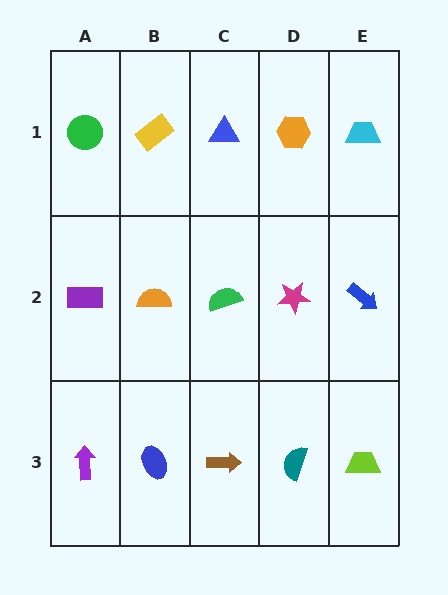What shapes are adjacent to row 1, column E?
A blue arrow (row 2, column E), an orange hexagon (row 1, column D).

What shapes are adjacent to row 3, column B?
An orange semicircle (row 2, column B), a purple arrow (row 3, column A), a brown arrow (row 3, column C).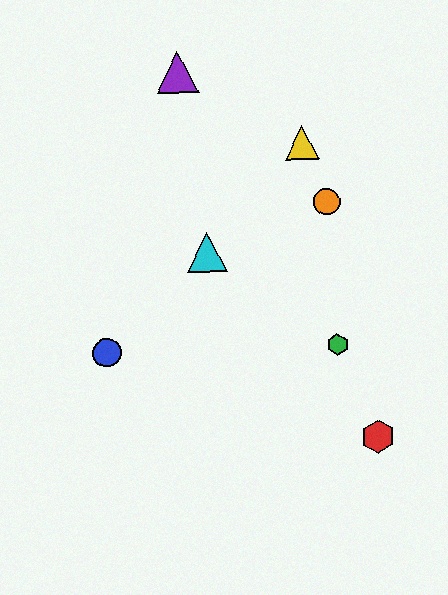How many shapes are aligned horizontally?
2 shapes (the blue circle, the green hexagon) are aligned horizontally.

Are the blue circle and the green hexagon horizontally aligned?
Yes, both are at y≈353.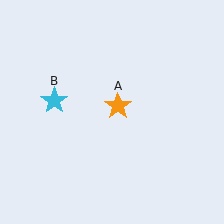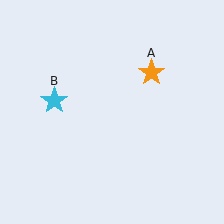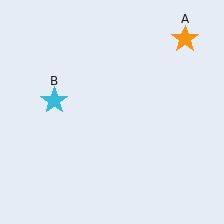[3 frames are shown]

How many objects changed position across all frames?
1 object changed position: orange star (object A).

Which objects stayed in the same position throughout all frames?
Cyan star (object B) remained stationary.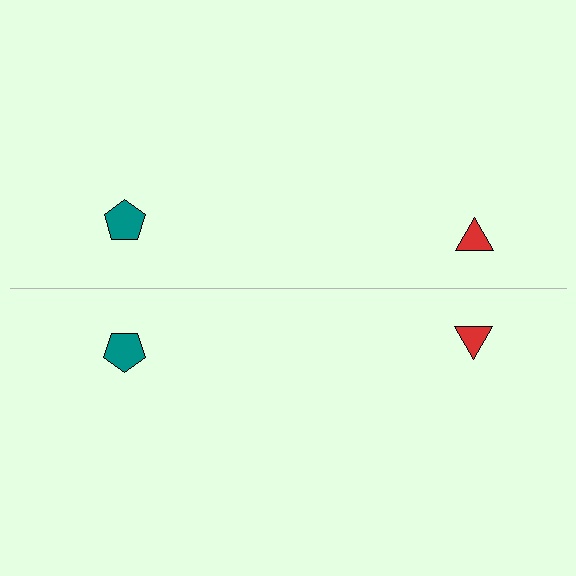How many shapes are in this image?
There are 4 shapes in this image.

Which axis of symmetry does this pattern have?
The pattern has a horizontal axis of symmetry running through the center of the image.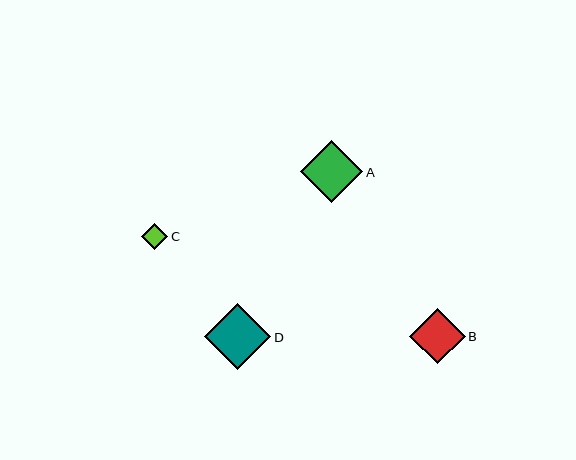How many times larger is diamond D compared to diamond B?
Diamond D is approximately 1.2 times the size of diamond B.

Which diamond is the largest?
Diamond D is the largest with a size of approximately 66 pixels.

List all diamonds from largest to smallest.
From largest to smallest: D, A, B, C.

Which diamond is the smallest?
Diamond C is the smallest with a size of approximately 26 pixels.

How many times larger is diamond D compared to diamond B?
Diamond D is approximately 1.2 times the size of diamond B.